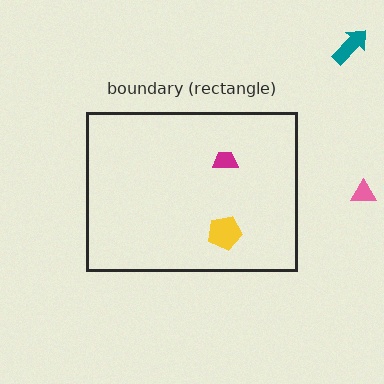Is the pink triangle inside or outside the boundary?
Outside.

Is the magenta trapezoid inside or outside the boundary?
Inside.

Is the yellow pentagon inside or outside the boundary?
Inside.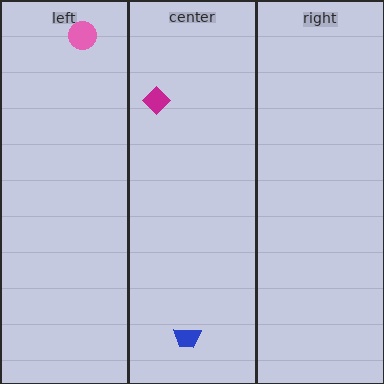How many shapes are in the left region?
1.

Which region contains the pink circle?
The left region.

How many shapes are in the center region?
2.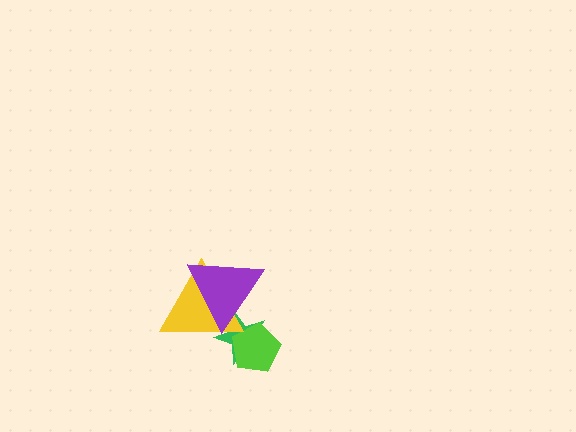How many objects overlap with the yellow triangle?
2 objects overlap with the yellow triangle.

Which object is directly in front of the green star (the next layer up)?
The lime pentagon is directly in front of the green star.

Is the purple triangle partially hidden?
No, no other shape covers it.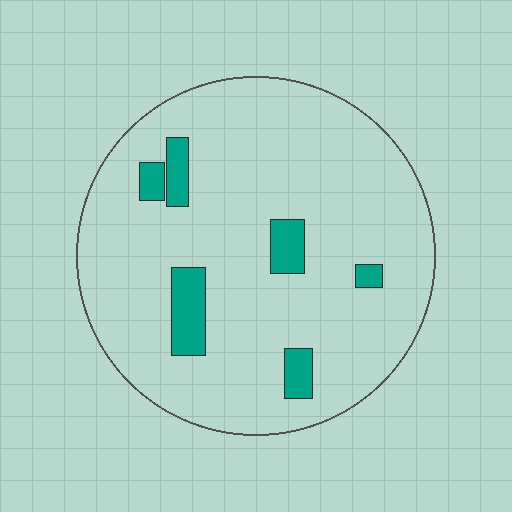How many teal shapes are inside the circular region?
6.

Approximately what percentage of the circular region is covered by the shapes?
Approximately 10%.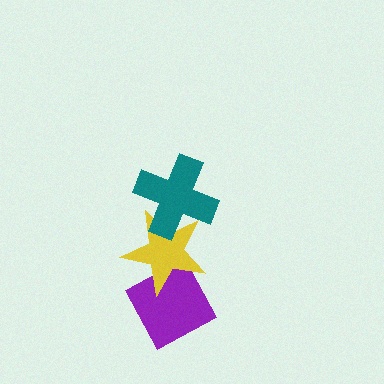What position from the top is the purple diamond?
The purple diamond is 3rd from the top.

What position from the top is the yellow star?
The yellow star is 2nd from the top.